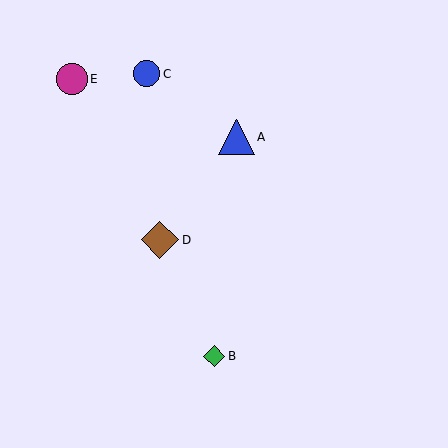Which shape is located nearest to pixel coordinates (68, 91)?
The magenta circle (labeled E) at (72, 79) is nearest to that location.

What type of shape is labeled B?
Shape B is a green diamond.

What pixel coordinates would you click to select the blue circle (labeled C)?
Click at (147, 74) to select the blue circle C.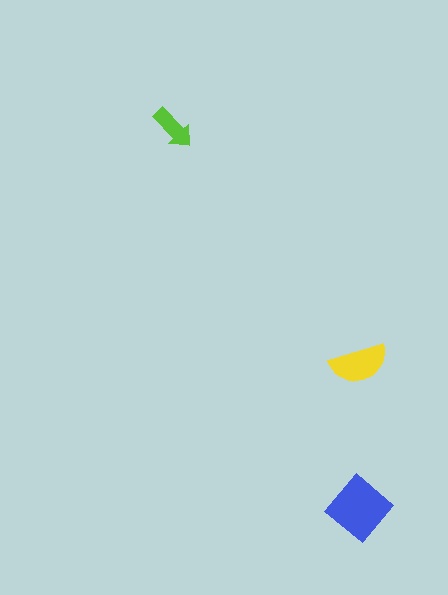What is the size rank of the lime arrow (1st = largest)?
3rd.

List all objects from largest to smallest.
The blue diamond, the yellow semicircle, the lime arrow.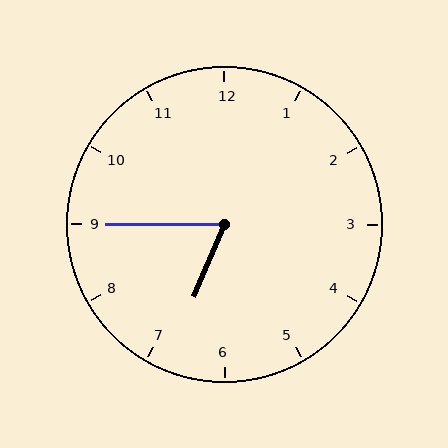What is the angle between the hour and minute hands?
Approximately 68 degrees.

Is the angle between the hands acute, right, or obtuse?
It is acute.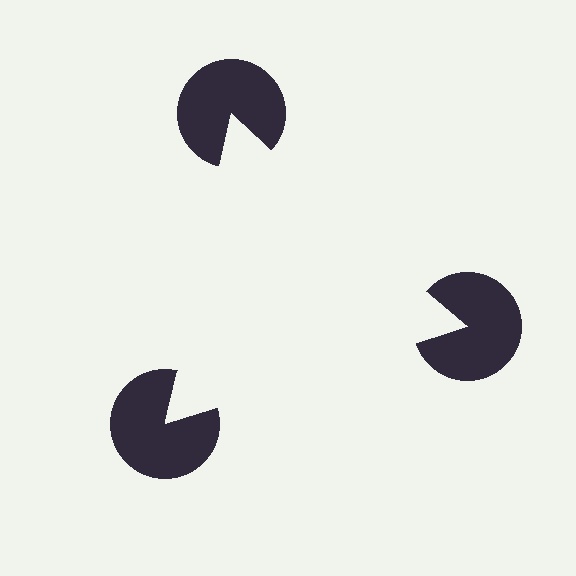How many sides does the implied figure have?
3 sides.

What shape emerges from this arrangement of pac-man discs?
An illusory triangle — its edges are inferred from the aligned wedge cuts in the pac-man discs, not physically drawn.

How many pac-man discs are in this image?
There are 3 — one at each vertex of the illusory triangle.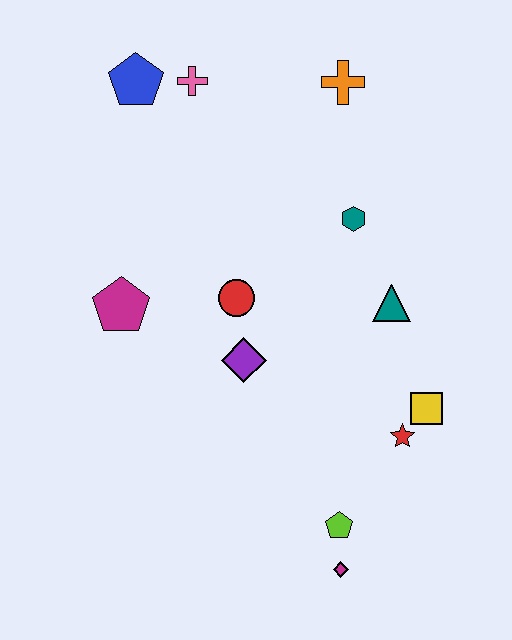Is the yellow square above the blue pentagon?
No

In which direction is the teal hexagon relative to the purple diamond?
The teal hexagon is above the purple diamond.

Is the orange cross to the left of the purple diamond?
No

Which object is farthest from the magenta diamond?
The blue pentagon is farthest from the magenta diamond.